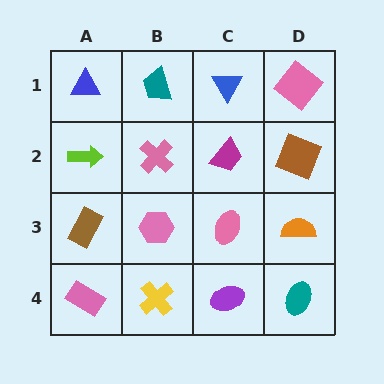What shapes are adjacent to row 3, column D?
A brown square (row 2, column D), a teal ellipse (row 4, column D), a pink ellipse (row 3, column C).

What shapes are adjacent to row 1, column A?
A lime arrow (row 2, column A), a teal trapezoid (row 1, column B).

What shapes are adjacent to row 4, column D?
An orange semicircle (row 3, column D), a purple ellipse (row 4, column C).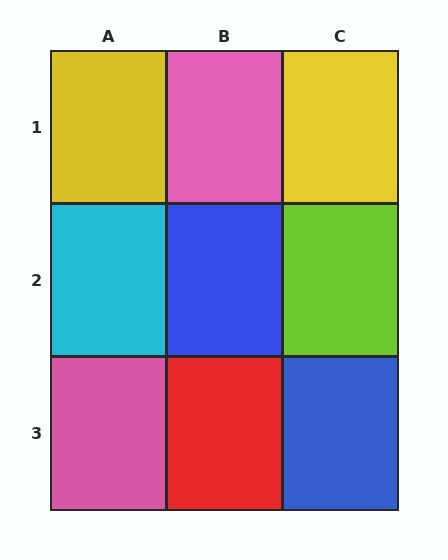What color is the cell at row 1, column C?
Yellow.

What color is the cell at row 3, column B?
Red.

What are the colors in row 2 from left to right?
Cyan, blue, lime.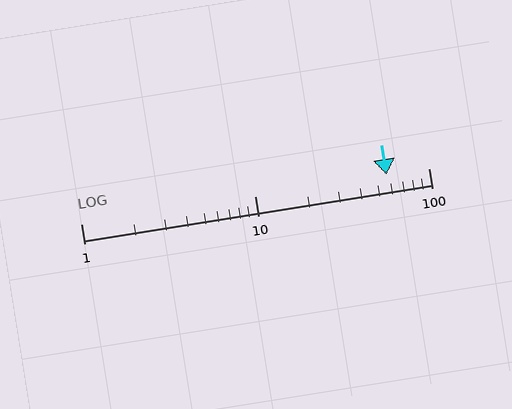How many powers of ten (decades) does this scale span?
The scale spans 2 decades, from 1 to 100.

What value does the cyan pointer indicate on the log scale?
The pointer indicates approximately 57.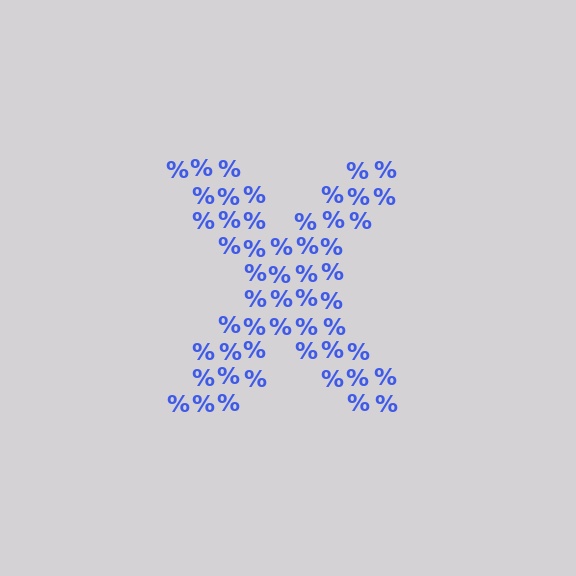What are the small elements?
The small elements are percent signs.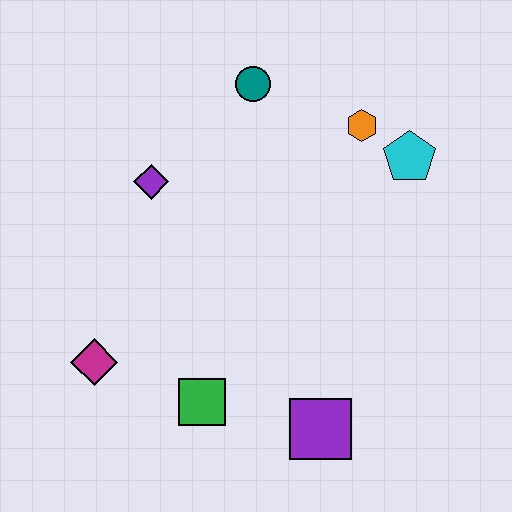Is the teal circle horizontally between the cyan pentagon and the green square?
Yes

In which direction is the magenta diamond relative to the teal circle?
The magenta diamond is below the teal circle.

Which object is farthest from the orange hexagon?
The magenta diamond is farthest from the orange hexagon.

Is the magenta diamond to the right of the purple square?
No